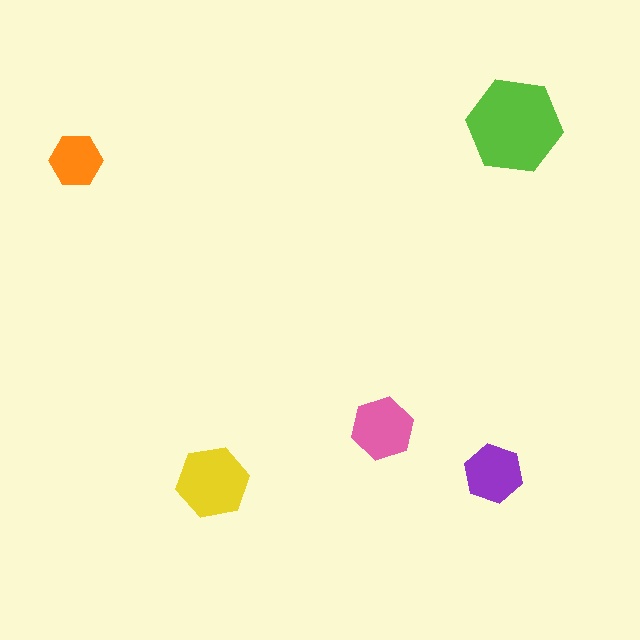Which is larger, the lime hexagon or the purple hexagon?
The lime one.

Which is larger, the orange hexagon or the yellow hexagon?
The yellow one.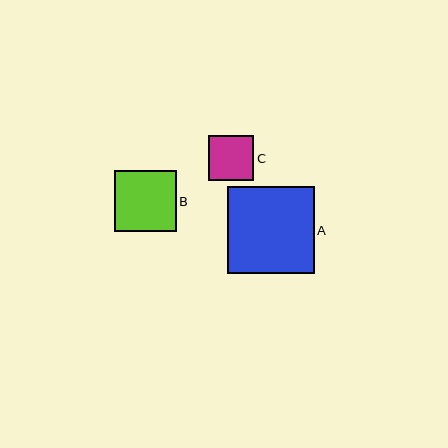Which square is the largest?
Square A is the largest with a size of approximately 87 pixels.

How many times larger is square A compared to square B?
Square A is approximately 1.4 times the size of square B.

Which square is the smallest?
Square C is the smallest with a size of approximately 45 pixels.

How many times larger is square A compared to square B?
Square A is approximately 1.4 times the size of square B.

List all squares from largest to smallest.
From largest to smallest: A, B, C.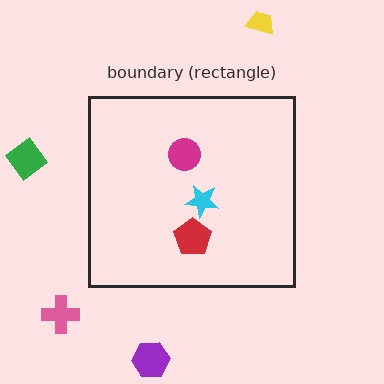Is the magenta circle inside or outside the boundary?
Inside.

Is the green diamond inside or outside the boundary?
Outside.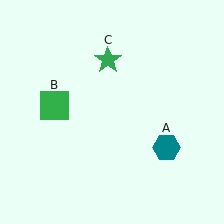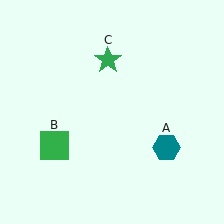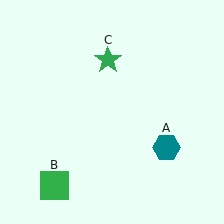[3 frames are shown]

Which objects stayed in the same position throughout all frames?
Teal hexagon (object A) and green star (object C) remained stationary.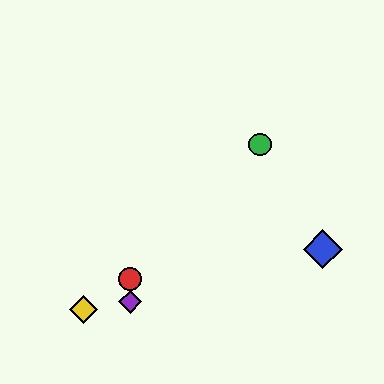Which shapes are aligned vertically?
The red circle, the purple diamond are aligned vertically.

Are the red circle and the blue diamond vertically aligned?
No, the red circle is at x≈130 and the blue diamond is at x≈323.